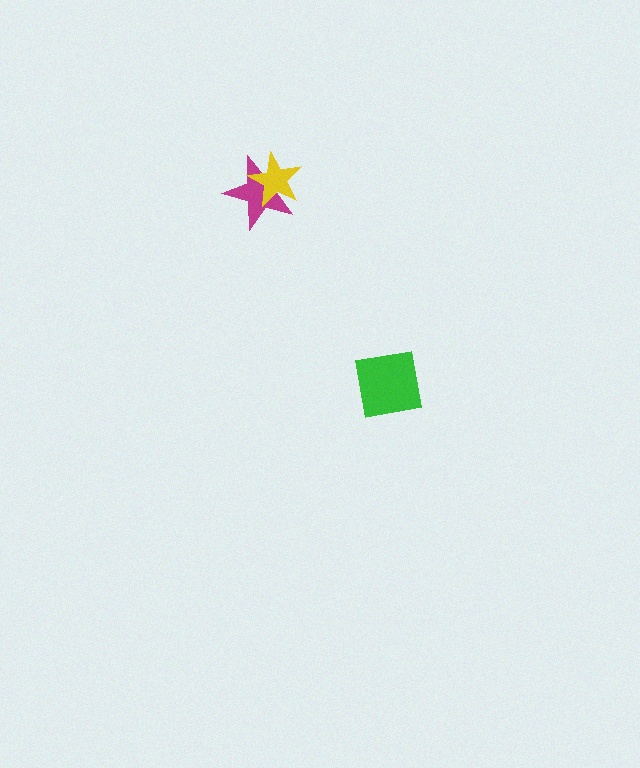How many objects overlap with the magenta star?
1 object overlaps with the magenta star.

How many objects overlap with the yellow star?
1 object overlaps with the yellow star.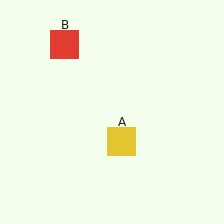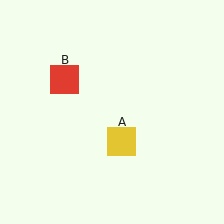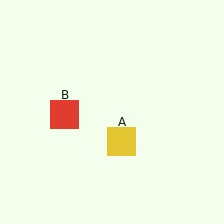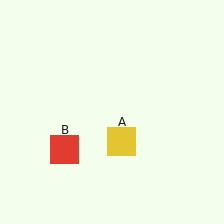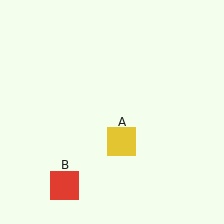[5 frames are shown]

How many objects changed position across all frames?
1 object changed position: red square (object B).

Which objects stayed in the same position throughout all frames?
Yellow square (object A) remained stationary.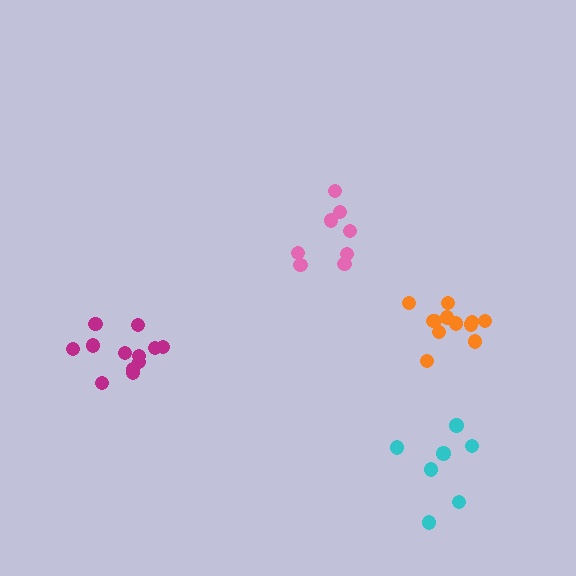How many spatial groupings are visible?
There are 4 spatial groupings.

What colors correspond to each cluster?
The clusters are colored: cyan, pink, magenta, orange.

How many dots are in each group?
Group 1: 7 dots, Group 2: 8 dots, Group 3: 12 dots, Group 4: 12 dots (39 total).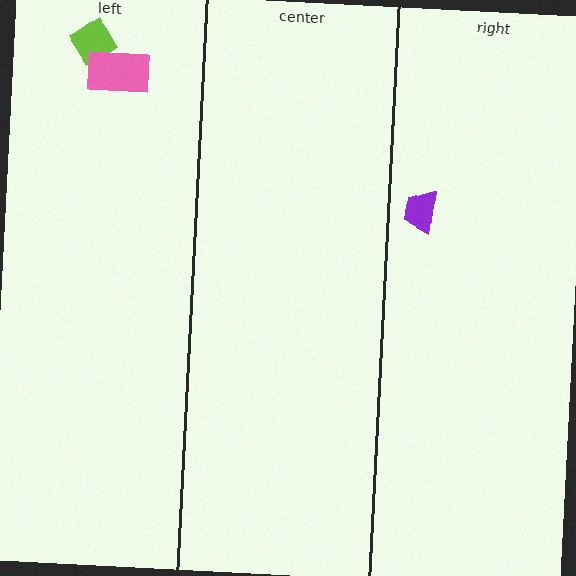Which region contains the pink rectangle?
The left region.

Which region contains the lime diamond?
The left region.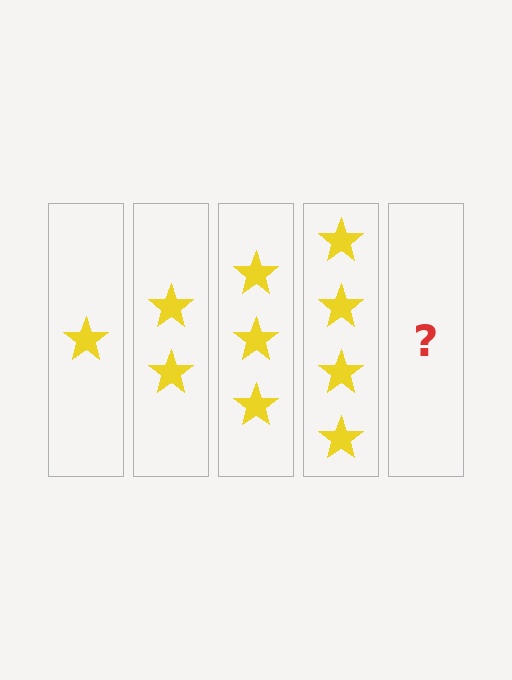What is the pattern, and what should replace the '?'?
The pattern is that each step adds one more star. The '?' should be 5 stars.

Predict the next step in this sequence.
The next step is 5 stars.